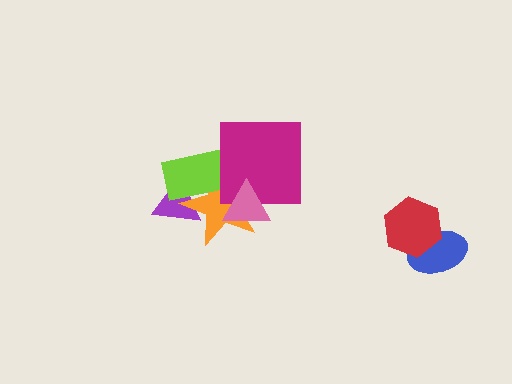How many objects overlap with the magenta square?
3 objects overlap with the magenta square.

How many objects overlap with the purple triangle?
2 objects overlap with the purple triangle.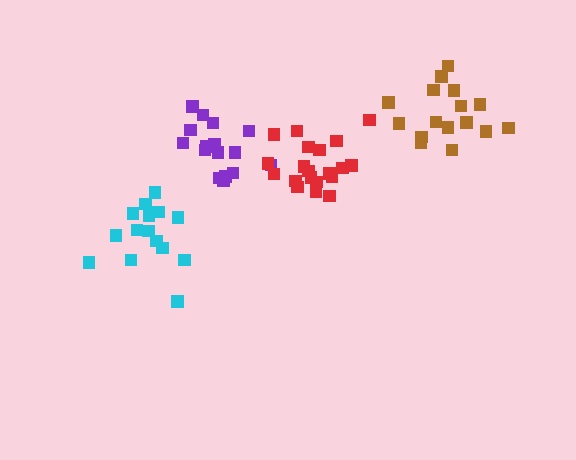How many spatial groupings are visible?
There are 4 spatial groupings.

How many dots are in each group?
Group 1: 15 dots, Group 2: 16 dots, Group 3: 20 dots, Group 4: 16 dots (67 total).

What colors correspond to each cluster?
The clusters are colored: cyan, purple, red, brown.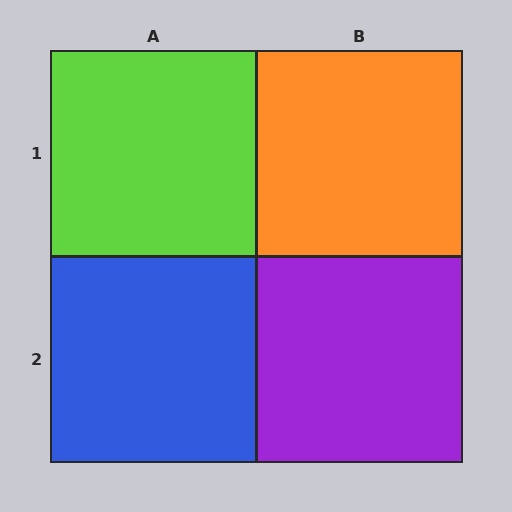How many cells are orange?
1 cell is orange.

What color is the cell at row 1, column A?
Lime.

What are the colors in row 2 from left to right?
Blue, purple.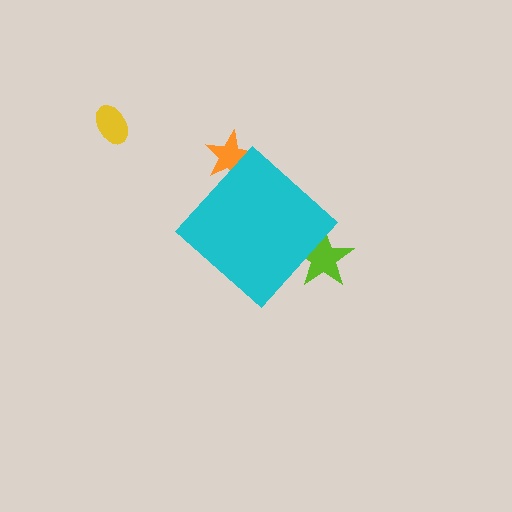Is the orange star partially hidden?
Yes, the orange star is partially hidden behind the cyan diamond.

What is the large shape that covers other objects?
A cyan diamond.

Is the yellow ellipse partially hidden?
No, the yellow ellipse is fully visible.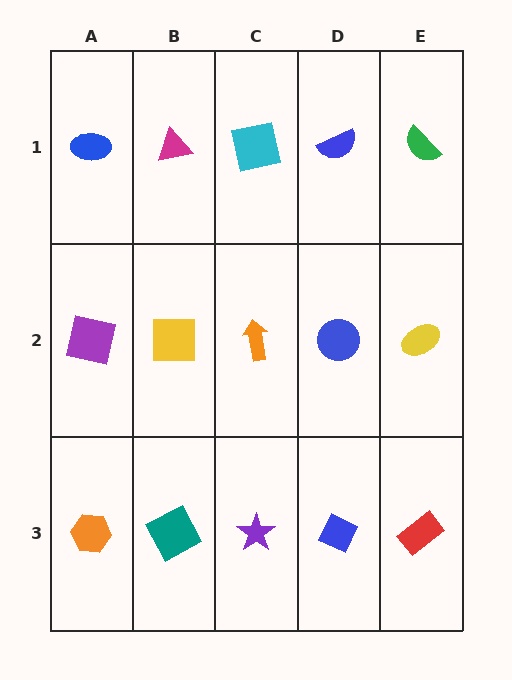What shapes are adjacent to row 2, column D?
A blue semicircle (row 1, column D), a blue diamond (row 3, column D), an orange arrow (row 2, column C), a yellow ellipse (row 2, column E).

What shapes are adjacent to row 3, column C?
An orange arrow (row 2, column C), a teal square (row 3, column B), a blue diamond (row 3, column D).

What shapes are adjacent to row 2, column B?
A magenta triangle (row 1, column B), a teal square (row 3, column B), a purple square (row 2, column A), an orange arrow (row 2, column C).